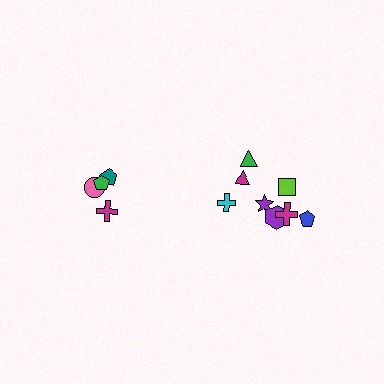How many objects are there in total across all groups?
There are 12 objects.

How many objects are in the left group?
There are 4 objects.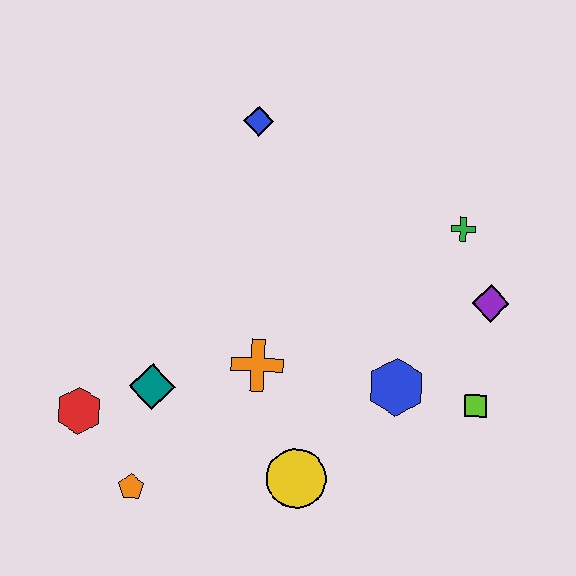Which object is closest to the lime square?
The blue hexagon is closest to the lime square.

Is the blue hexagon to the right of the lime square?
No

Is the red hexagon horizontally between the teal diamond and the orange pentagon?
No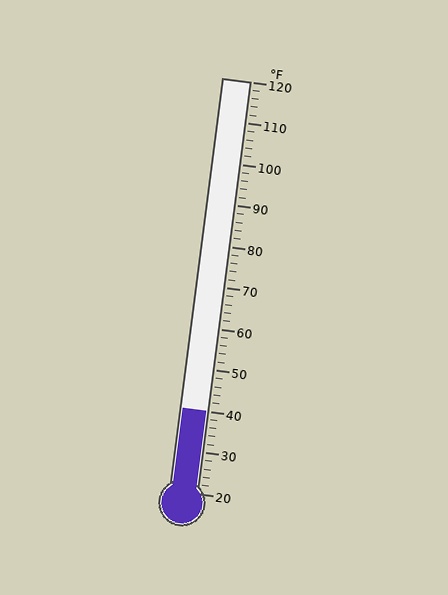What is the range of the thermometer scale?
The thermometer scale ranges from 20°F to 120°F.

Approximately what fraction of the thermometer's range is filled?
The thermometer is filled to approximately 20% of its range.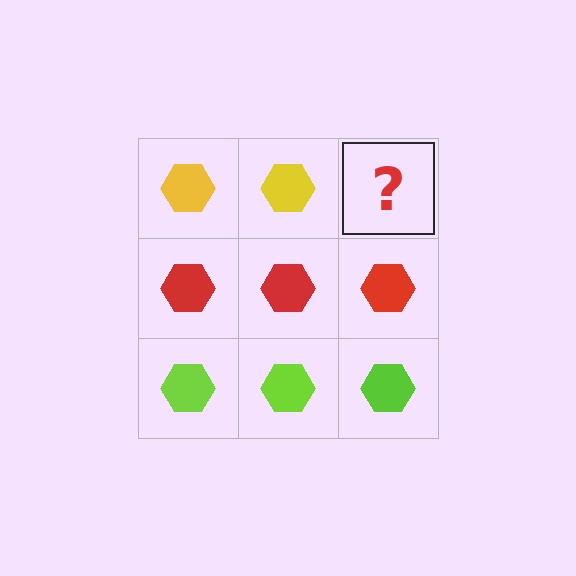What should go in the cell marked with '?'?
The missing cell should contain a yellow hexagon.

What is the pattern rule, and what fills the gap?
The rule is that each row has a consistent color. The gap should be filled with a yellow hexagon.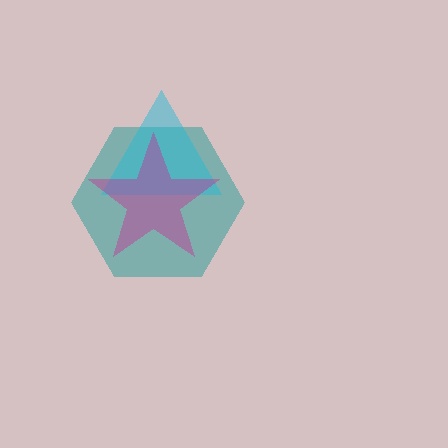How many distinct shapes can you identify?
There are 3 distinct shapes: a teal hexagon, a cyan triangle, a magenta star.